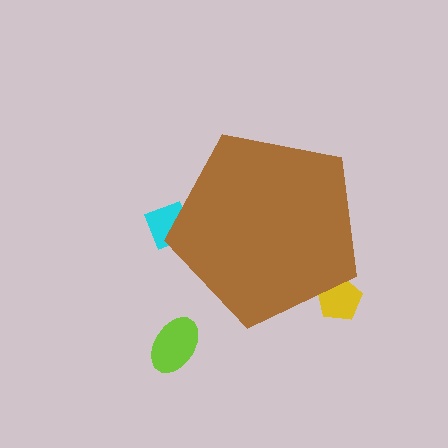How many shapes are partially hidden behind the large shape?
2 shapes are partially hidden.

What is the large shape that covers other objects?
A brown pentagon.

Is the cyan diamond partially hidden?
Yes, the cyan diamond is partially hidden behind the brown pentagon.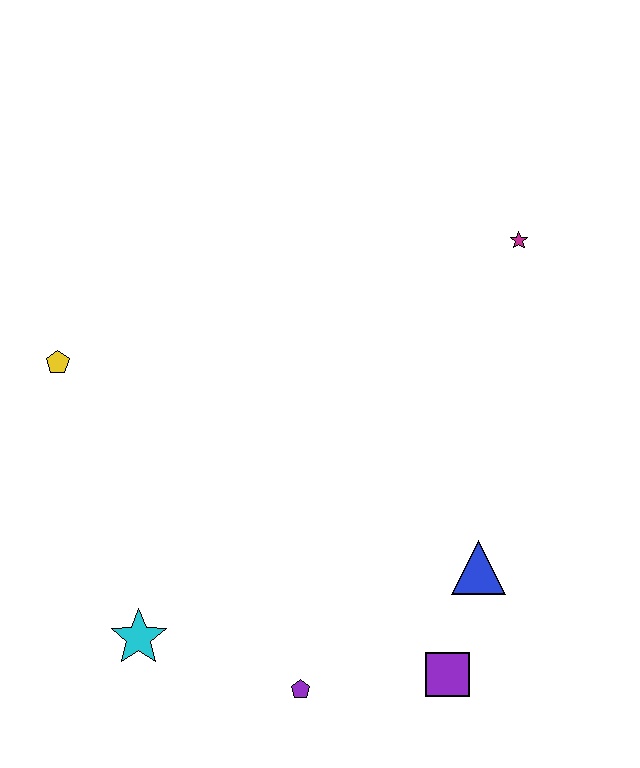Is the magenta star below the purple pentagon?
No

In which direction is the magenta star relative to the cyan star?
The magenta star is above the cyan star.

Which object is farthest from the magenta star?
The cyan star is farthest from the magenta star.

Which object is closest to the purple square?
The blue triangle is closest to the purple square.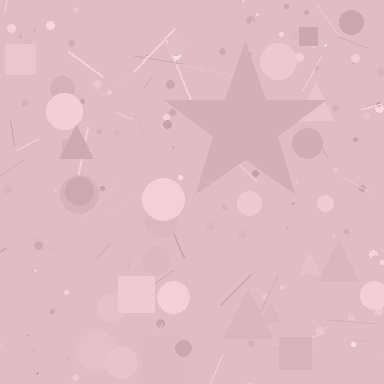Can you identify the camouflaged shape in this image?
The camouflaged shape is a star.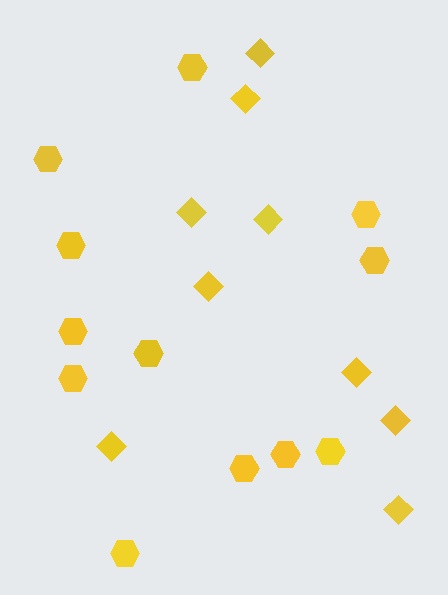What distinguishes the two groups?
There are 2 groups: one group of hexagons (12) and one group of diamonds (9).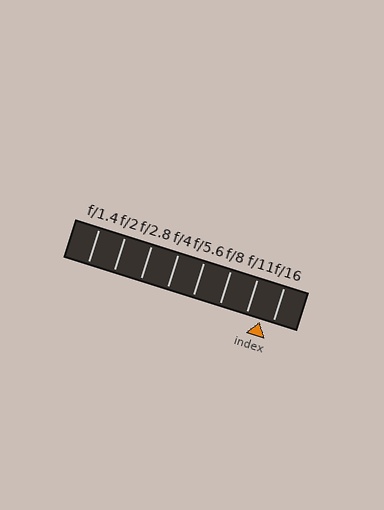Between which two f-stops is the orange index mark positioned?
The index mark is between f/11 and f/16.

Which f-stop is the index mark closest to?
The index mark is closest to f/16.